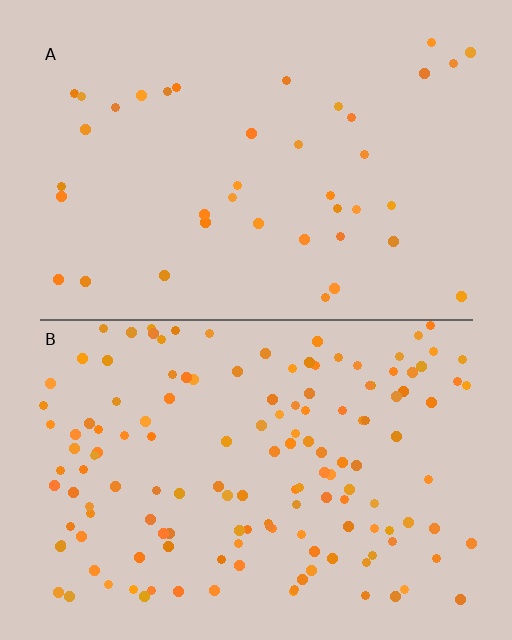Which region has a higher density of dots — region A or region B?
B (the bottom).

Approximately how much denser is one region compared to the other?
Approximately 3.7× — region B over region A.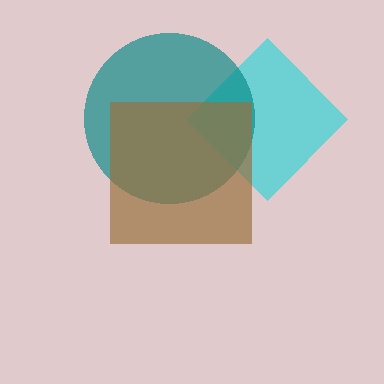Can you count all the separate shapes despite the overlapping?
Yes, there are 3 separate shapes.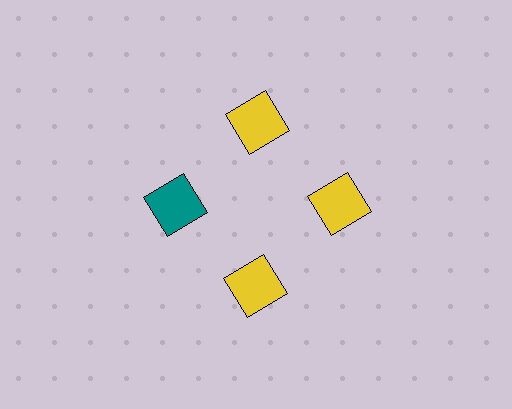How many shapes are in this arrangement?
There are 4 shapes arranged in a ring pattern.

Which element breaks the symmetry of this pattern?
The teal square at roughly the 9 o'clock position breaks the symmetry. All other shapes are yellow squares.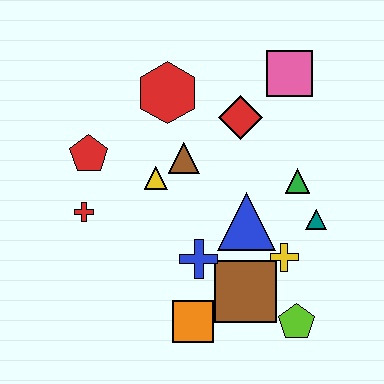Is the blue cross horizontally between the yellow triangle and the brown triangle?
No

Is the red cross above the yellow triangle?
No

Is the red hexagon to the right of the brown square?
No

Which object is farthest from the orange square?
The pink square is farthest from the orange square.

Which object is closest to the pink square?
The red diamond is closest to the pink square.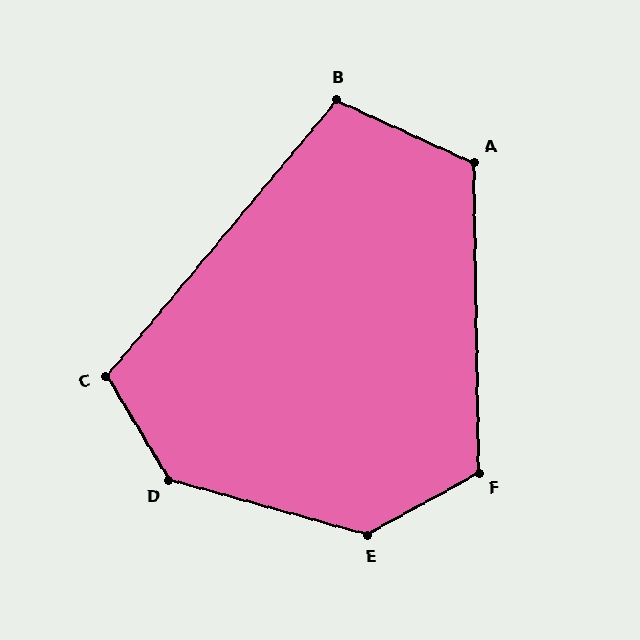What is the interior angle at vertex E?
Approximately 135 degrees (obtuse).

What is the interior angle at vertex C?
Approximately 109 degrees (obtuse).